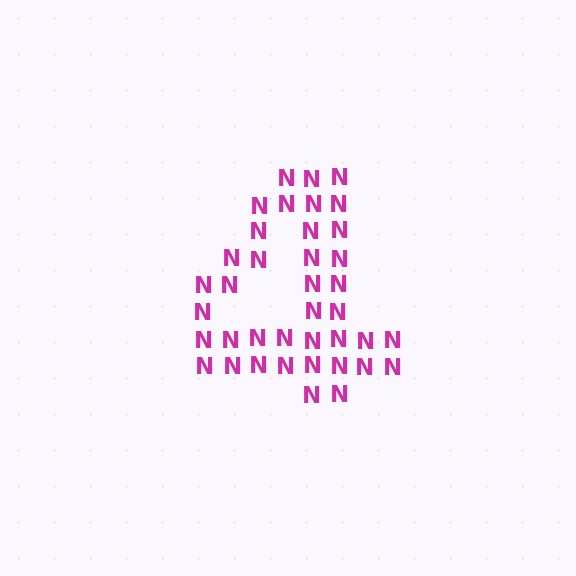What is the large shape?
The large shape is the digit 4.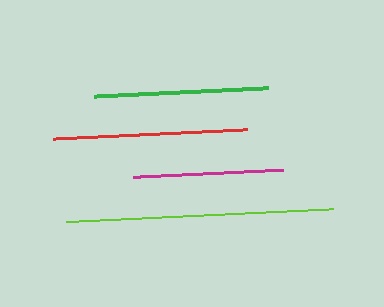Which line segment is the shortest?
The magenta line is the shortest at approximately 150 pixels.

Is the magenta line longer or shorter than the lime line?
The lime line is longer than the magenta line.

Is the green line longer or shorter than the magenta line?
The green line is longer than the magenta line.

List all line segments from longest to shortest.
From longest to shortest: lime, red, green, magenta.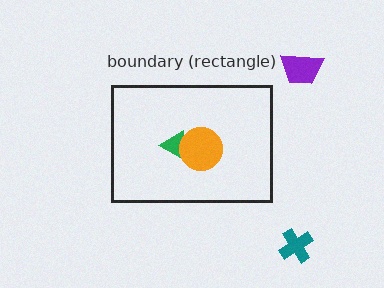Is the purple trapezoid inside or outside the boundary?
Outside.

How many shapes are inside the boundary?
2 inside, 2 outside.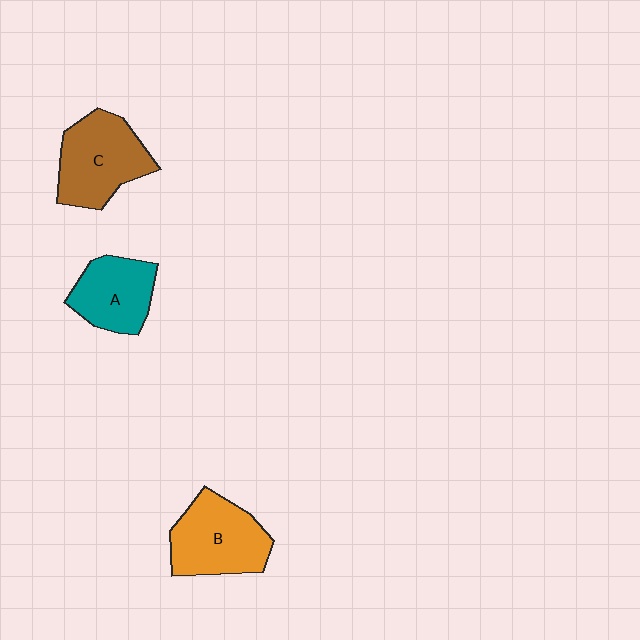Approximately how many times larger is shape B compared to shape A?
Approximately 1.3 times.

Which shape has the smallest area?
Shape A (teal).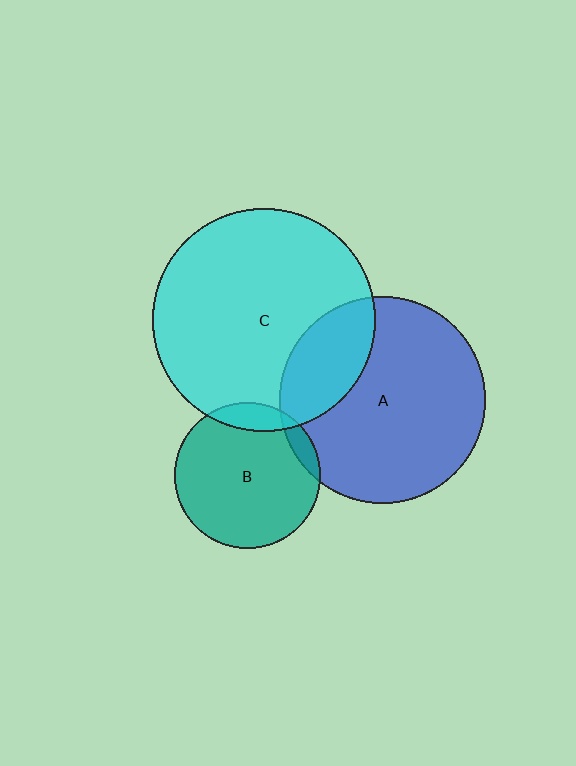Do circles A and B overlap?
Yes.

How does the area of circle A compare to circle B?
Approximately 2.0 times.